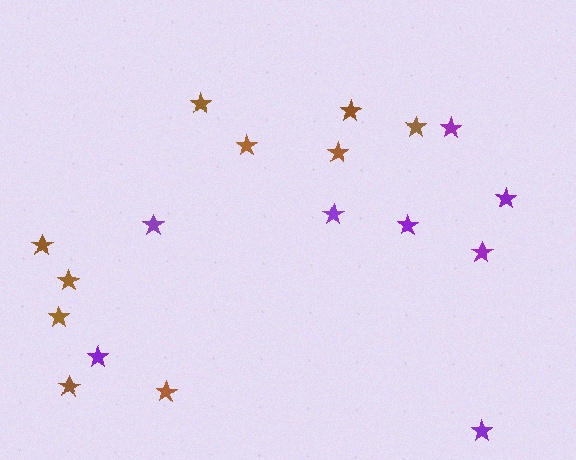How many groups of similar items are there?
There are 2 groups: one group of brown stars (10) and one group of purple stars (8).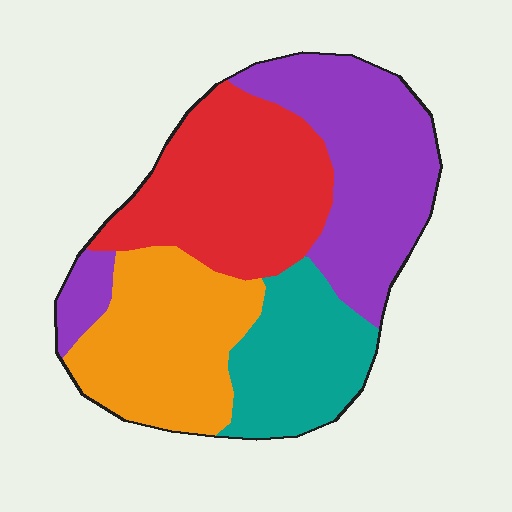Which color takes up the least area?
Teal, at roughly 20%.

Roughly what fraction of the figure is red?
Red covers 28% of the figure.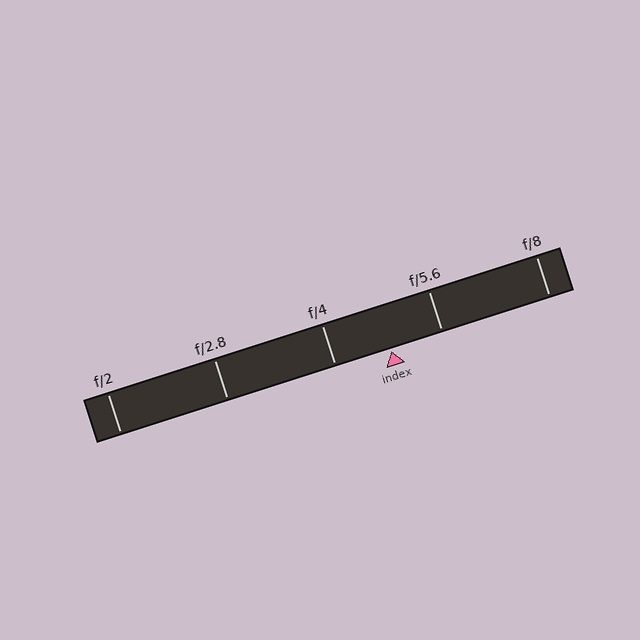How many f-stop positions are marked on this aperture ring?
There are 5 f-stop positions marked.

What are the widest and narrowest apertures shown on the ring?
The widest aperture shown is f/2 and the narrowest is f/8.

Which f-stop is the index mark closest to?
The index mark is closest to f/5.6.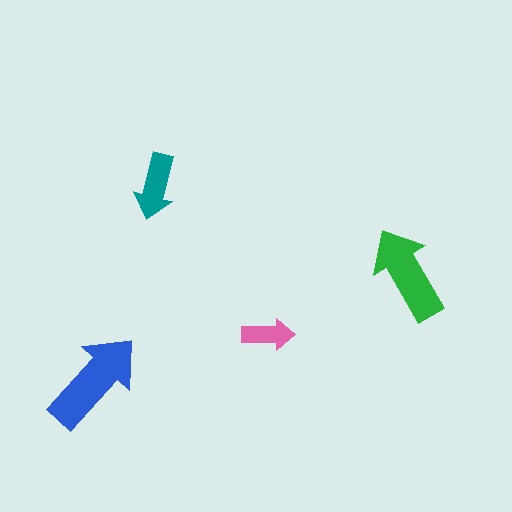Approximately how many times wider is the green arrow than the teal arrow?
About 1.5 times wider.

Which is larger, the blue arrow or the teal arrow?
The blue one.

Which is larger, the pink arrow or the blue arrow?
The blue one.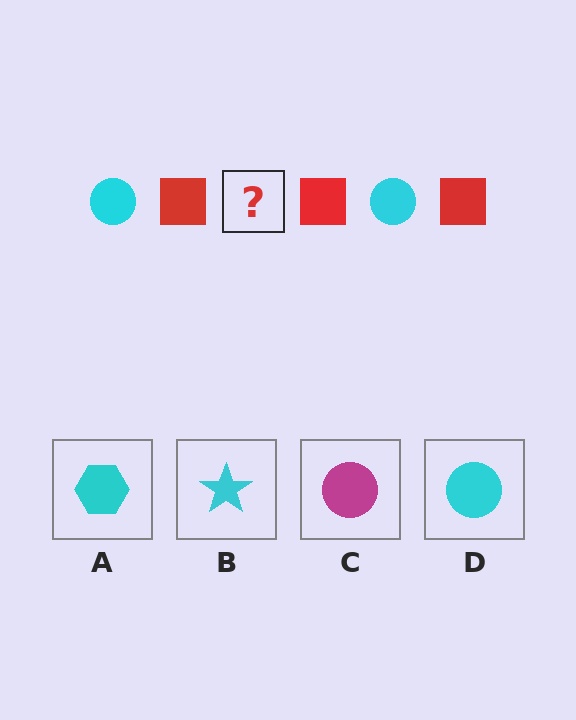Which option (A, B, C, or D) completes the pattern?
D.